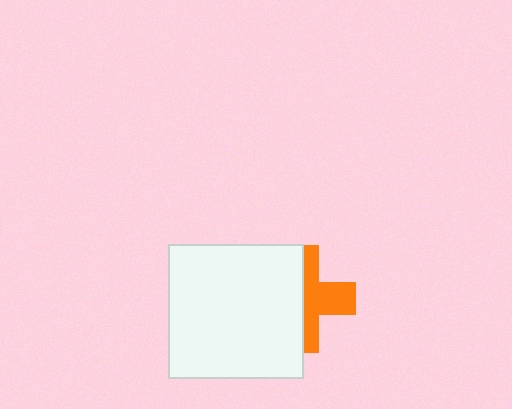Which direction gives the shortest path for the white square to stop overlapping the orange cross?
Moving left gives the shortest separation.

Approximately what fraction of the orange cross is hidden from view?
Roughly 52% of the orange cross is hidden behind the white square.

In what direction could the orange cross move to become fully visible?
The orange cross could move right. That would shift it out from behind the white square entirely.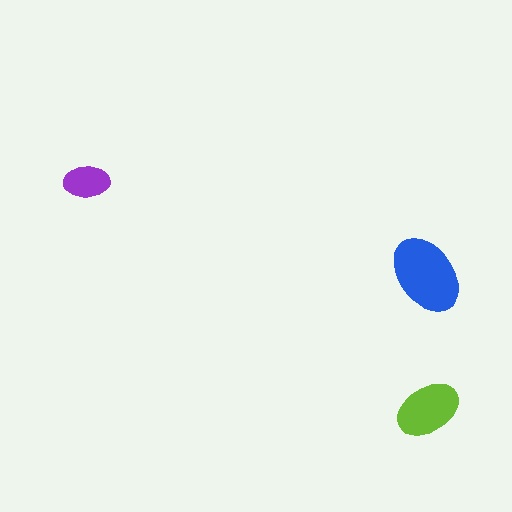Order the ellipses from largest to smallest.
the blue one, the lime one, the purple one.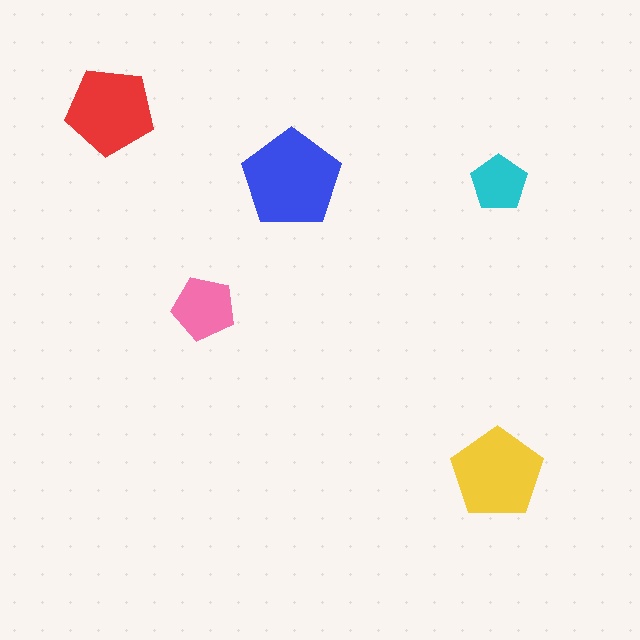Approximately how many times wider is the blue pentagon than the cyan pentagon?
About 2 times wider.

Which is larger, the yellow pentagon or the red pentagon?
The yellow one.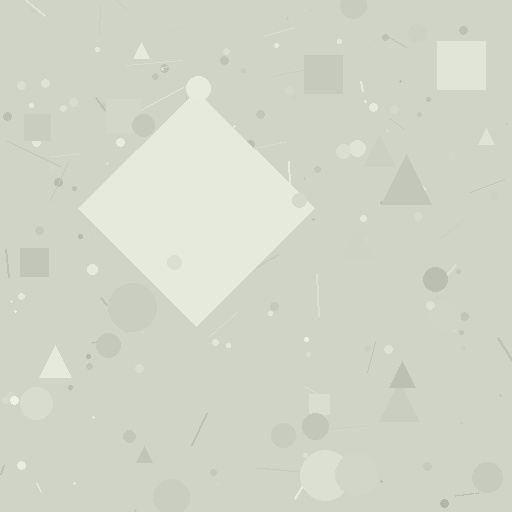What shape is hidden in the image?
A diamond is hidden in the image.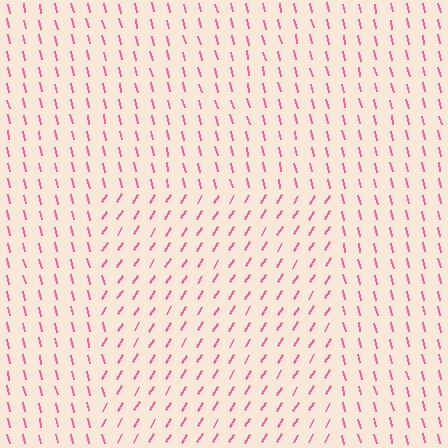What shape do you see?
I see a rectangle.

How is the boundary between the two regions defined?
The boundary is defined purely by a change in line orientation (approximately 45 degrees difference). All lines are the same color and thickness.